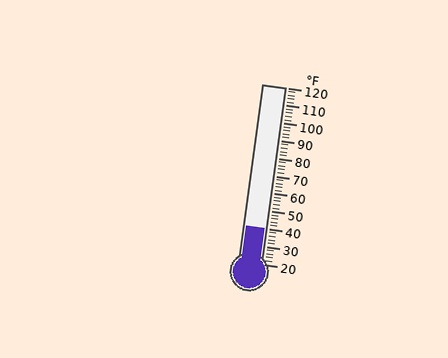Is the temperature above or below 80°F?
The temperature is below 80°F.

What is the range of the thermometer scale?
The thermometer scale ranges from 20°F to 120°F.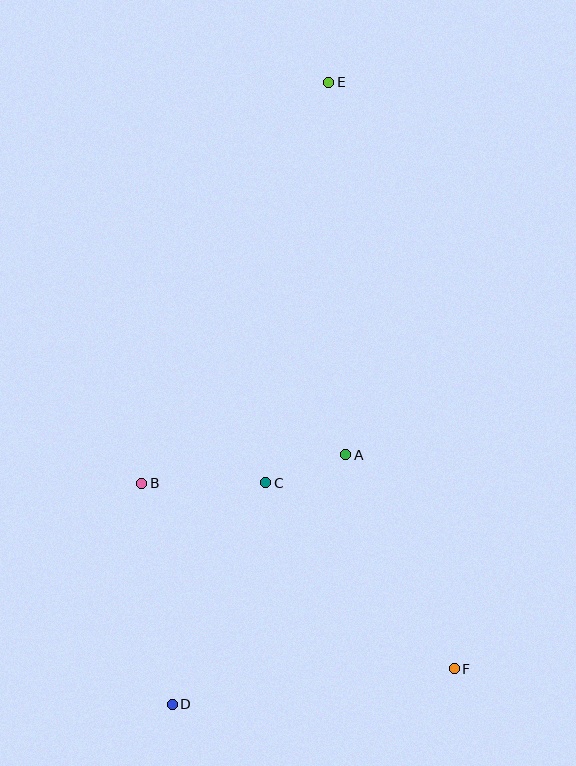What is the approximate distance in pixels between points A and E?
The distance between A and E is approximately 373 pixels.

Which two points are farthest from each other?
Points D and E are farthest from each other.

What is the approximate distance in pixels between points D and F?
The distance between D and F is approximately 284 pixels.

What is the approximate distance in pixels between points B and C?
The distance between B and C is approximately 124 pixels.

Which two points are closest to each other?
Points A and C are closest to each other.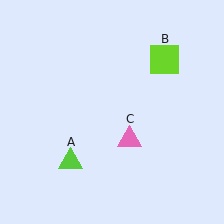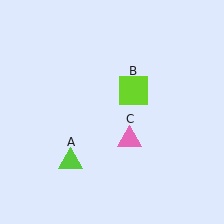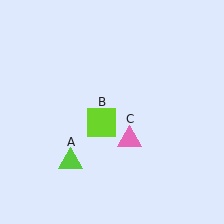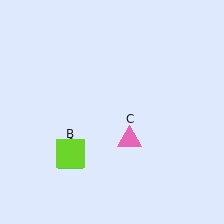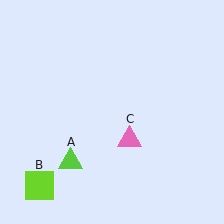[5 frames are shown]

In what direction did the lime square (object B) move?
The lime square (object B) moved down and to the left.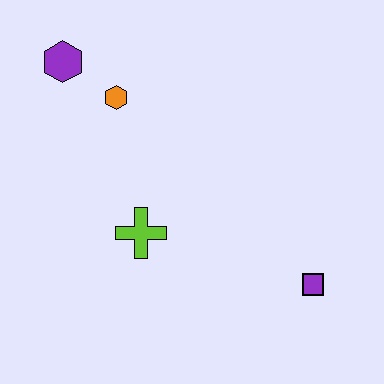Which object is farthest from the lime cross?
The purple hexagon is farthest from the lime cross.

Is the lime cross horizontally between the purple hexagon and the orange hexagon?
No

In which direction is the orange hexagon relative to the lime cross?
The orange hexagon is above the lime cross.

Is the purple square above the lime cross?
No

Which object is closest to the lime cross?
The orange hexagon is closest to the lime cross.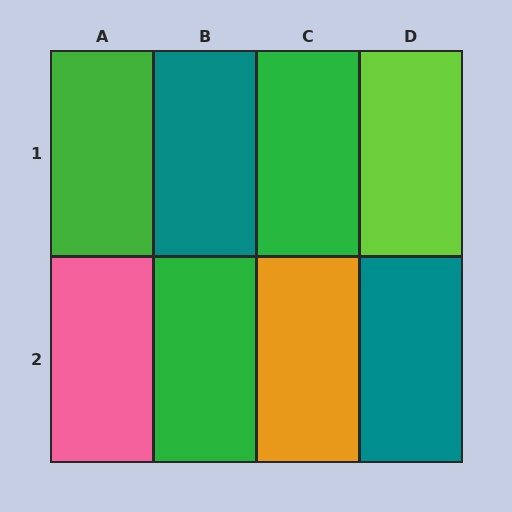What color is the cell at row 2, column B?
Green.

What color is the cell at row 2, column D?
Teal.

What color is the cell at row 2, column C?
Orange.